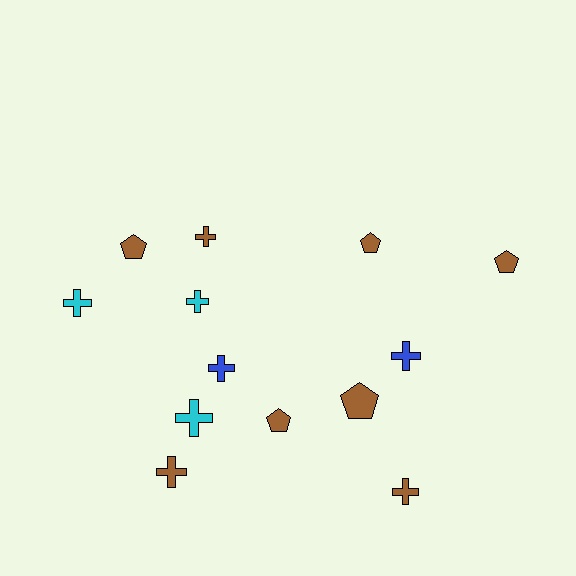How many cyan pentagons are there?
There are no cyan pentagons.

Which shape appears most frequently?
Cross, with 8 objects.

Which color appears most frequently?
Brown, with 8 objects.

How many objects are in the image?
There are 13 objects.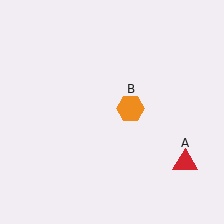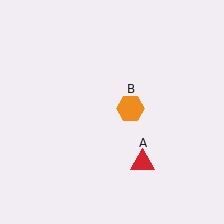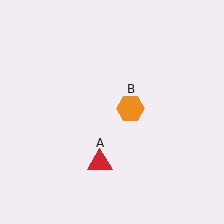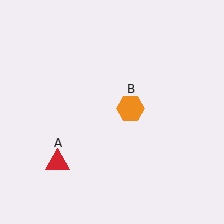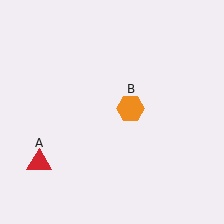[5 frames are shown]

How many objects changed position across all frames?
1 object changed position: red triangle (object A).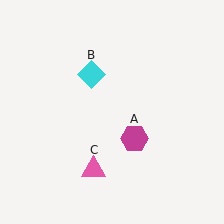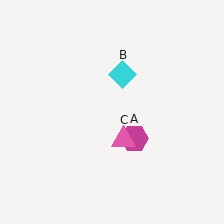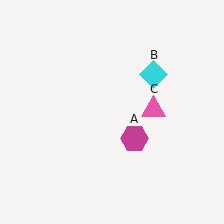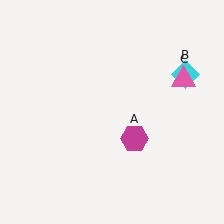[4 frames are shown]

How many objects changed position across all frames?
2 objects changed position: cyan diamond (object B), pink triangle (object C).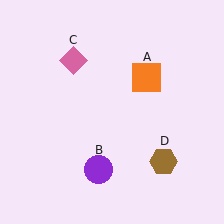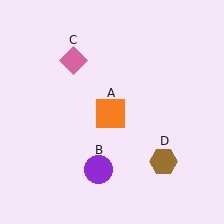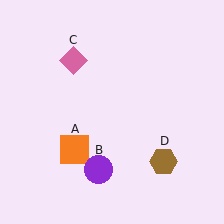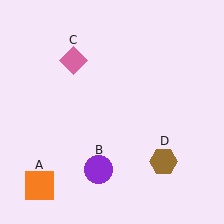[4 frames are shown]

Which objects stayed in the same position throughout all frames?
Purple circle (object B) and pink diamond (object C) and brown hexagon (object D) remained stationary.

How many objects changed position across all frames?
1 object changed position: orange square (object A).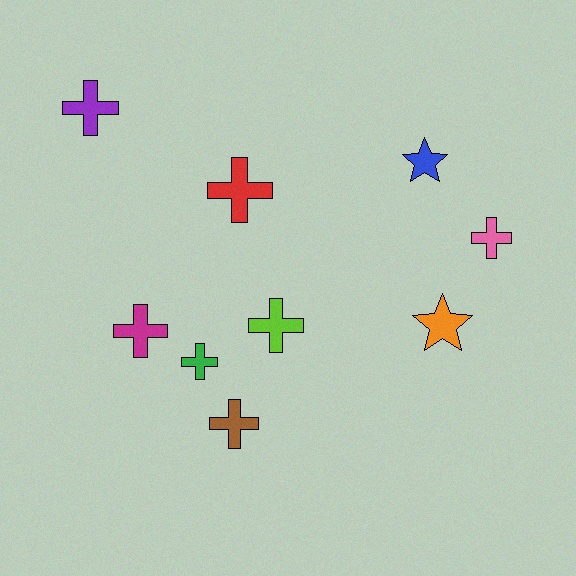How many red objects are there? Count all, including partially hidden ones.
There is 1 red object.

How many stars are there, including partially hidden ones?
There are 2 stars.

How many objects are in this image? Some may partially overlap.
There are 9 objects.